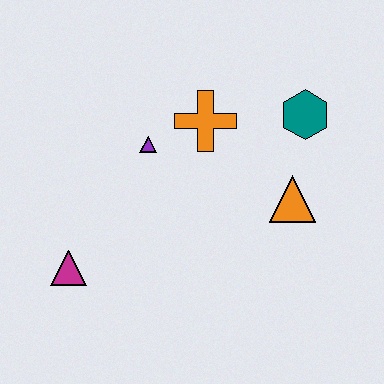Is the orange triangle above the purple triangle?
No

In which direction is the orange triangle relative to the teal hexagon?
The orange triangle is below the teal hexagon.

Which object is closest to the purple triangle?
The orange cross is closest to the purple triangle.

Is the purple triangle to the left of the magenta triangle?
No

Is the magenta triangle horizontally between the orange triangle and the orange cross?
No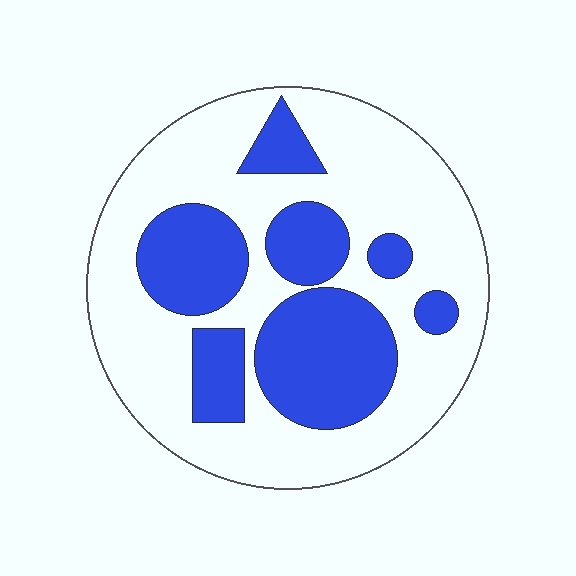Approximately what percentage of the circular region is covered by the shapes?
Approximately 35%.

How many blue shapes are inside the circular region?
7.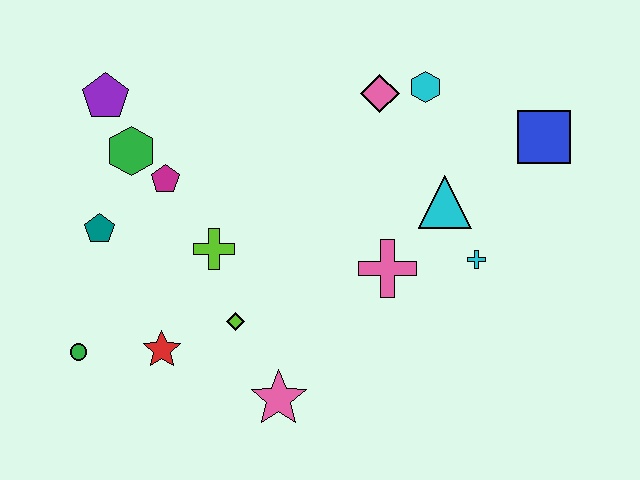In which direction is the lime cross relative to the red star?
The lime cross is above the red star.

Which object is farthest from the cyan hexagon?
The green circle is farthest from the cyan hexagon.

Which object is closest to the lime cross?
The lime diamond is closest to the lime cross.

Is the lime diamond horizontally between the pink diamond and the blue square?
No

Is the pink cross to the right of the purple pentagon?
Yes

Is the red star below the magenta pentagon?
Yes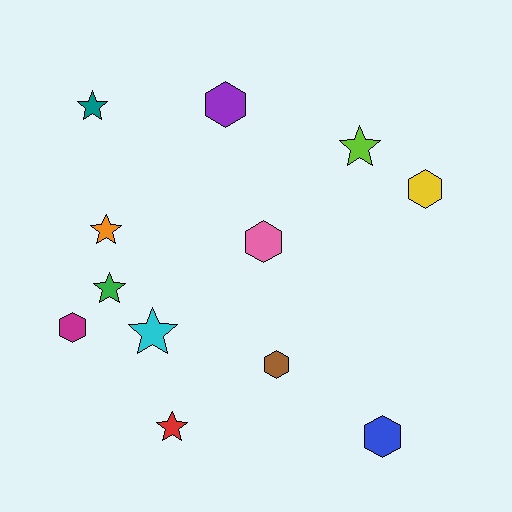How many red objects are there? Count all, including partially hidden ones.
There is 1 red object.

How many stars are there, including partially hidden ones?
There are 6 stars.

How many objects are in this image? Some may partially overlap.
There are 12 objects.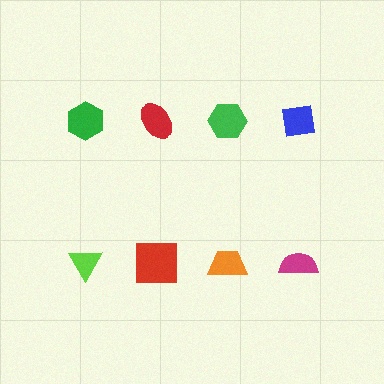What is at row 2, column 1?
A lime triangle.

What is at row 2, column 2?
A red square.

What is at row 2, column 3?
An orange trapezoid.